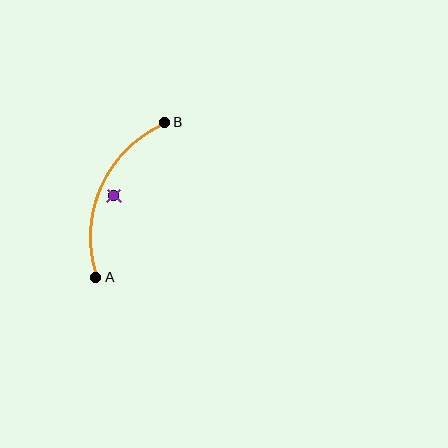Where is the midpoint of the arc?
The arc midpoint is the point on the curve farthest from the straight line joining A and B. It sits to the left of that line.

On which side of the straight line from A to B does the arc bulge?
The arc bulges to the left of the straight line connecting A and B.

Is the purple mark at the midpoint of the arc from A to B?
No — the purple mark does not lie on the arc at all. It sits slightly inside the curve.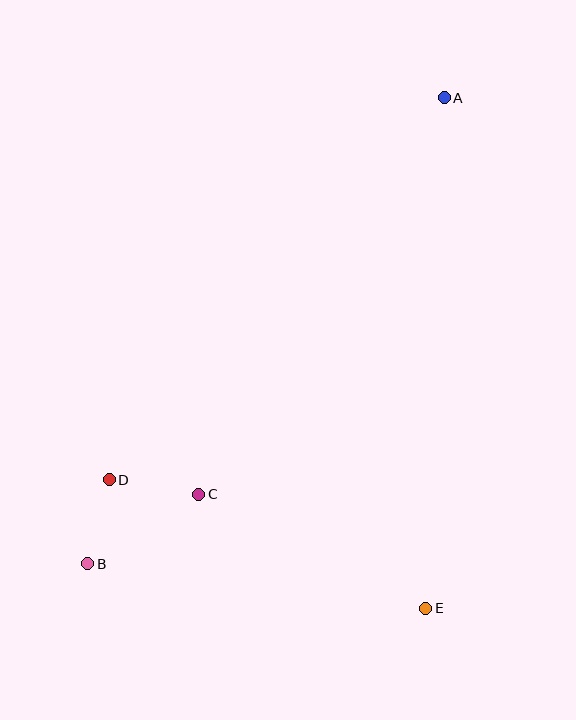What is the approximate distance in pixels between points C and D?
The distance between C and D is approximately 91 pixels.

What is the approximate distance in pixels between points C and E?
The distance between C and E is approximately 254 pixels.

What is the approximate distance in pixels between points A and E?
The distance between A and E is approximately 511 pixels.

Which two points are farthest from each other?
Points A and B are farthest from each other.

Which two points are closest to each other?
Points B and D are closest to each other.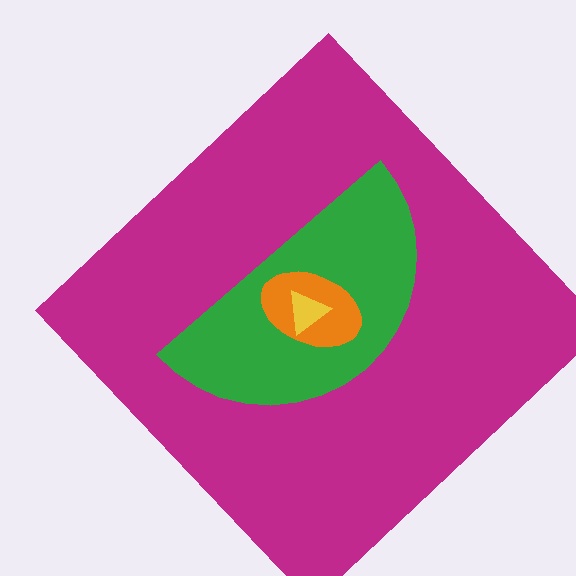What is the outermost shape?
The magenta diamond.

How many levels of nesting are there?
4.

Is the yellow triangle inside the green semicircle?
Yes.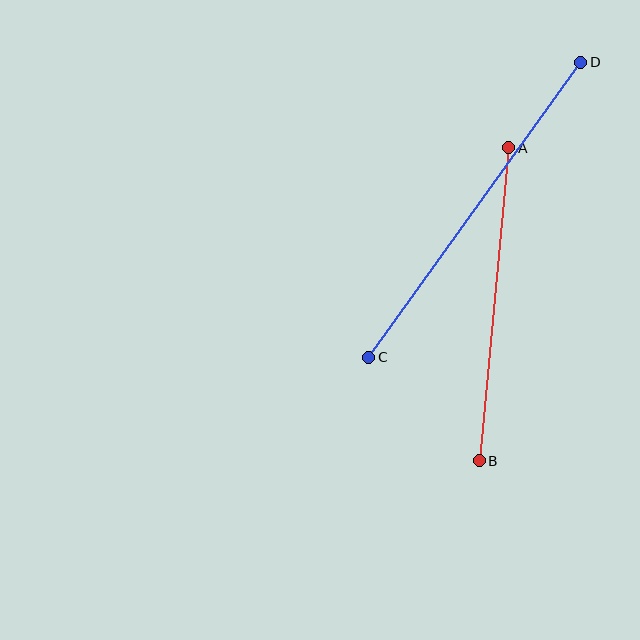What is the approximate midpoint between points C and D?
The midpoint is at approximately (475, 210) pixels.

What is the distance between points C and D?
The distance is approximately 363 pixels.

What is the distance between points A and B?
The distance is approximately 315 pixels.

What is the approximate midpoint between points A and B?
The midpoint is at approximately (494, 304) pixels.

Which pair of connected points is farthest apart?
Points C and D are farthest apart.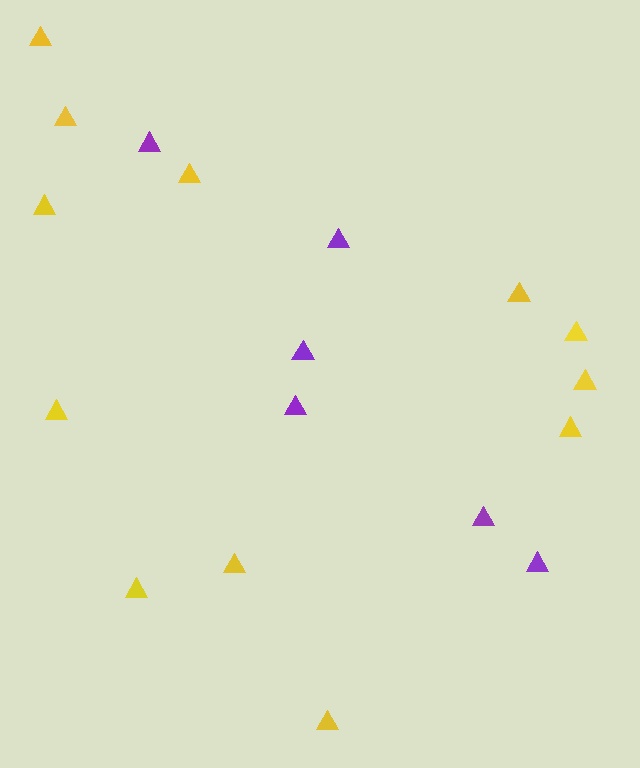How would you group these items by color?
There are 2 groups: one group of purple triangles (6) and one group of yellow triangles (12).